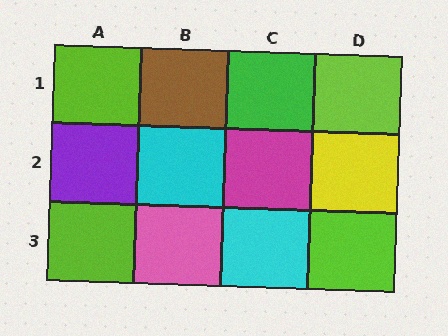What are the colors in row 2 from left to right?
Purple, cyan, magenta, yellow.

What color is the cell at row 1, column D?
Lime.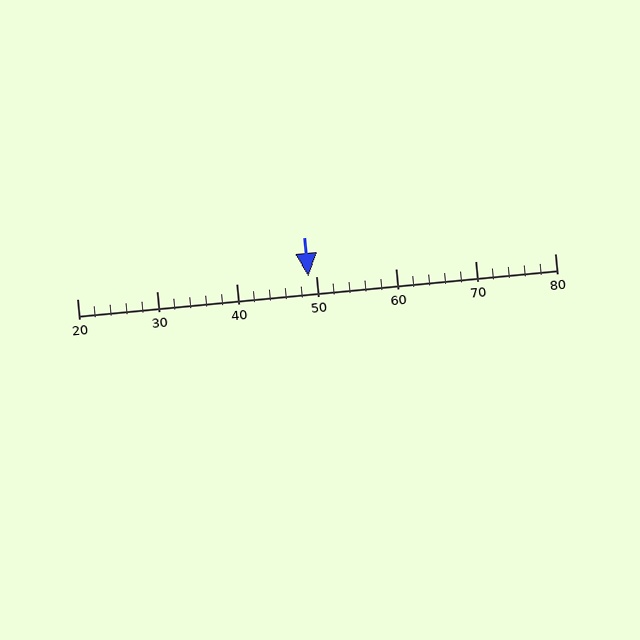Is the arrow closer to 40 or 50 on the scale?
The arrow is closer to 50.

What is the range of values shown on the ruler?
The ruler shows values from 20 to 80.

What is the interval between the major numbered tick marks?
The major tick marks are spaced 10 units apart.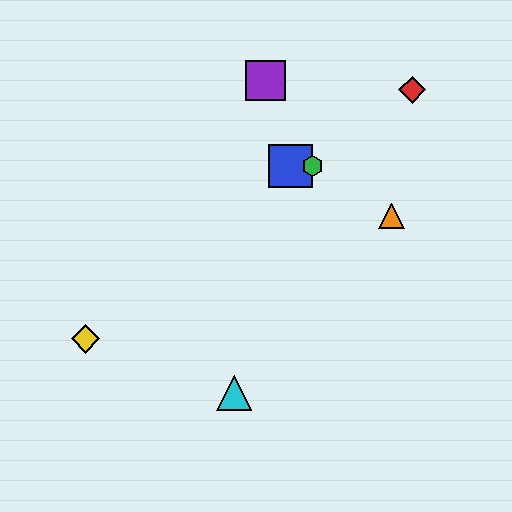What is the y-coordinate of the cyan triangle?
The cyan triangle is at y≈393.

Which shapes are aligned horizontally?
The blue square, the green hexagon are aligned horizontally.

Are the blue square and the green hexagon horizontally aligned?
Yes, both are at y≈166.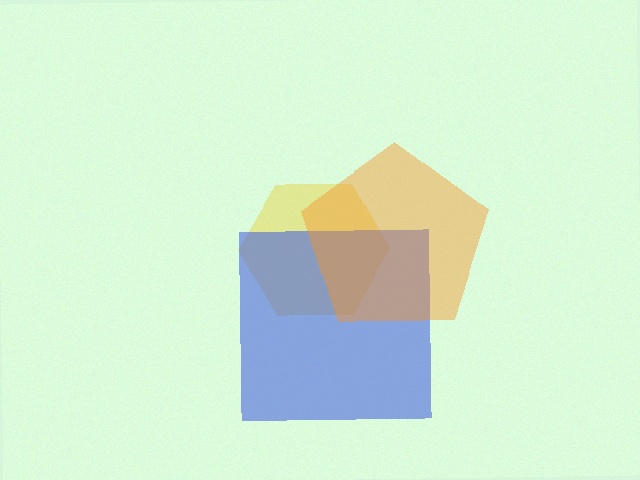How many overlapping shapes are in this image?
There are 3 overlapping shapes in the image.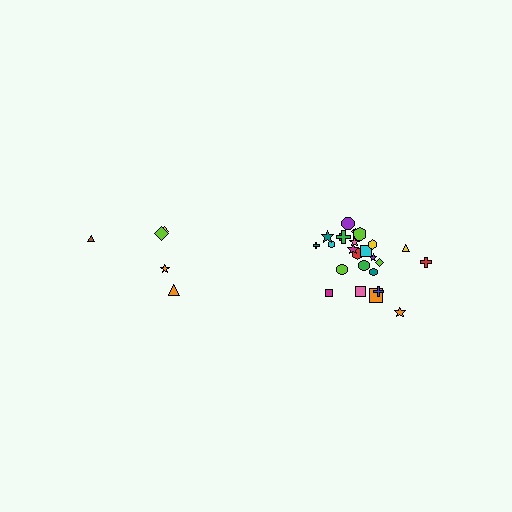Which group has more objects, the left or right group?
The right group.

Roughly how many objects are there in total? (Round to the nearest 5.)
Roughly 30 objects in total.